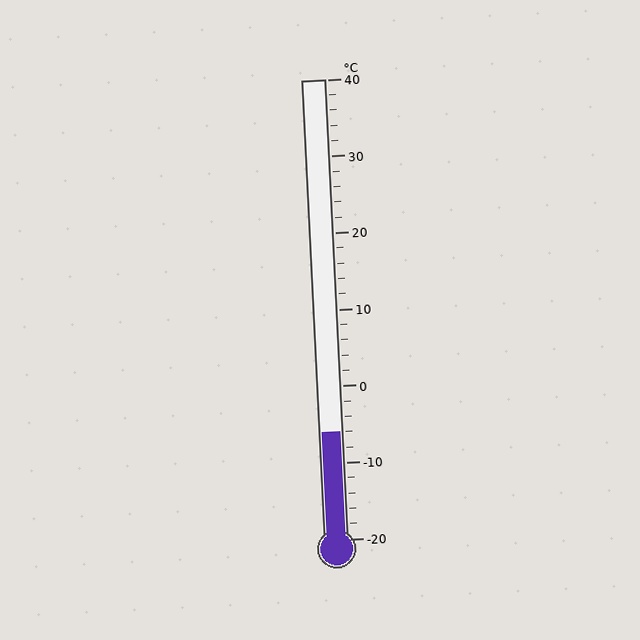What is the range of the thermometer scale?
The thermometer scale ranges from -20°C to 40°C.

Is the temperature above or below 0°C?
The temperature is below 0°C.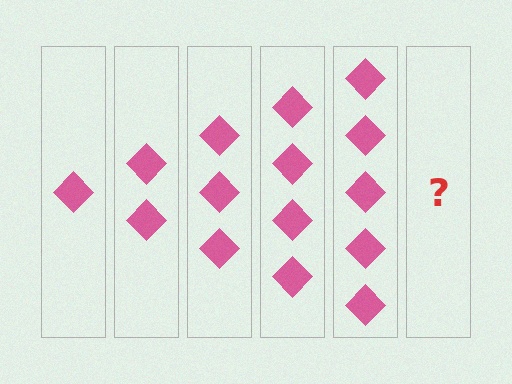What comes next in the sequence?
The next element should be 6 diamonds.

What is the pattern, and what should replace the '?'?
The pattern is that each step adds one more diamond. The '?' should be 6 diamonds.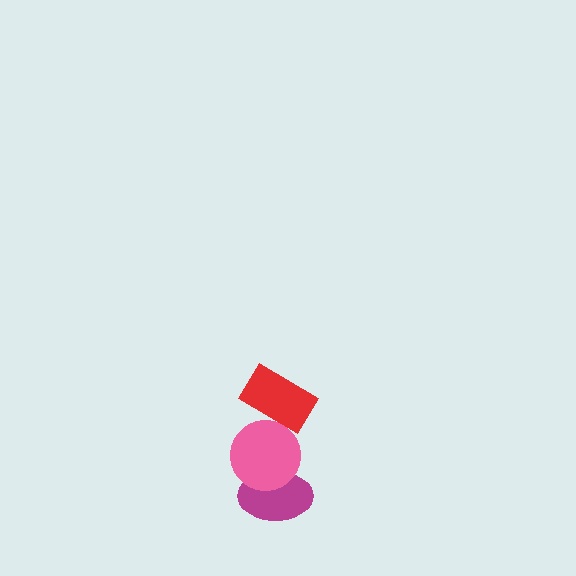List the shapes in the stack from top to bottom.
From top to bottom: the red rectangle, the pink circle, the magenta ellipse.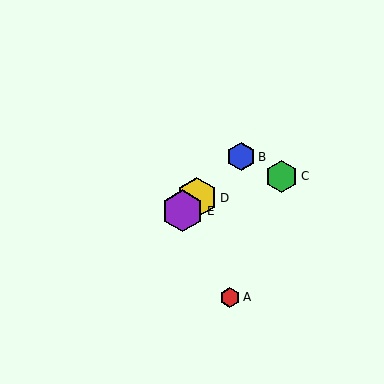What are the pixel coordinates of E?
Object E is at (183, 211).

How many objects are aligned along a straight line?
3 objects (B, D, E) are aligned along a straight line.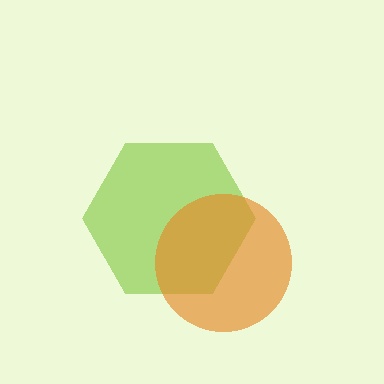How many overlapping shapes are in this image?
There are 2 overlapping shapes in the image.